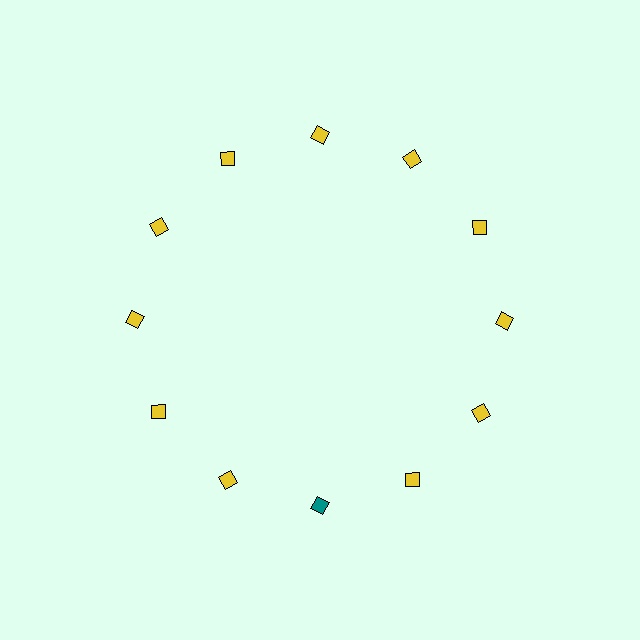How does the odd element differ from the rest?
It has a different color: teal instead of yellow.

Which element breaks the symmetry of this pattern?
The teal diamond at roughly the 6 o'clock position breaks the symmetry. All other shapes are yellow diamonds.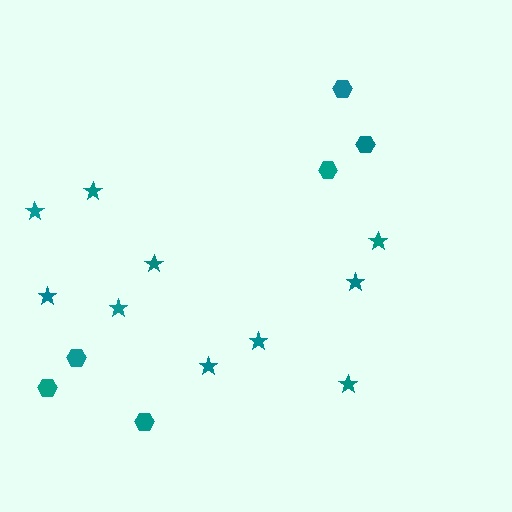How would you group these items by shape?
There are 2 groups: one group of hexagons (6) and one group of stars (10).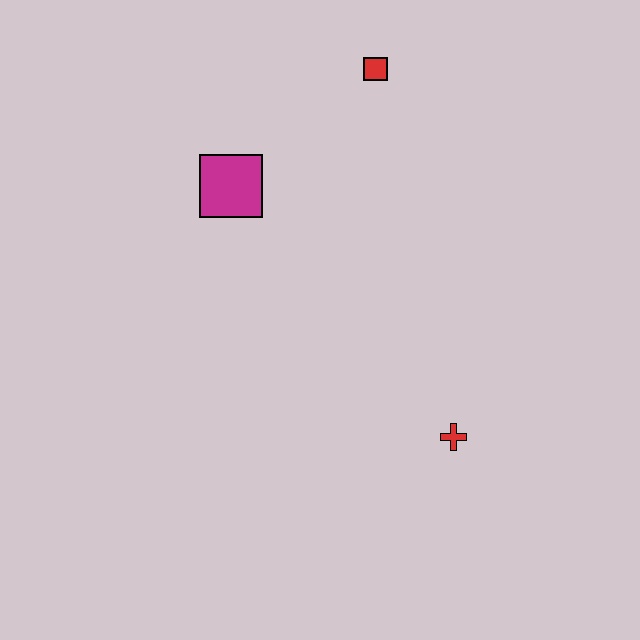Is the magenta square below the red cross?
No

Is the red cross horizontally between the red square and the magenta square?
No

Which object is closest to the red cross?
The magenta square is closest to the red cross.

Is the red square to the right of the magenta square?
Yes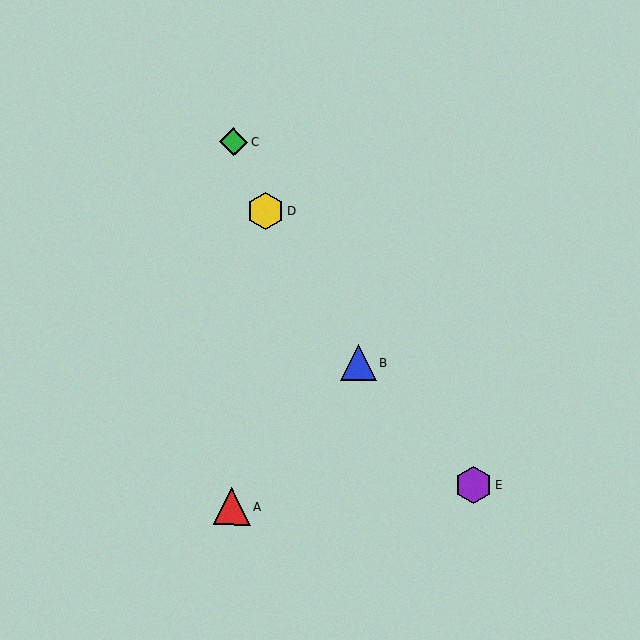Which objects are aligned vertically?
Objects A, C are aligned vertically.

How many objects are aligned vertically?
2 objects (A, C) are aligned vertically.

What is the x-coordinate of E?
Object E is at x≈474.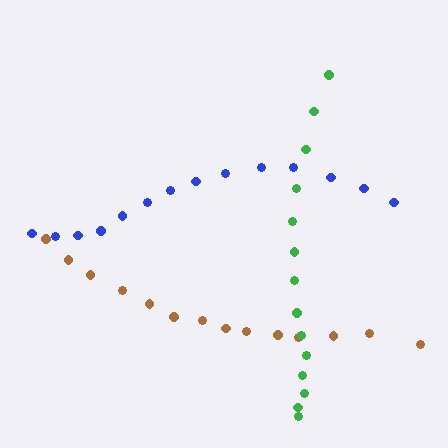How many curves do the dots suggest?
There are 3 distinct paths.